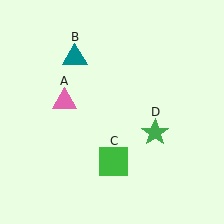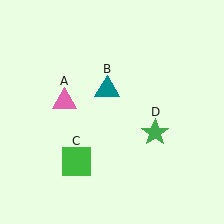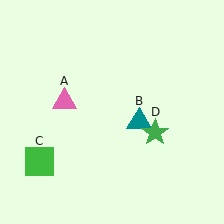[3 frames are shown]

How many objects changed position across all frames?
2 objects changed position: teal triangle (object B), green square (object C).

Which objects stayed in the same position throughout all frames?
Pink triangle (object A) and green star (object D) remained stationary.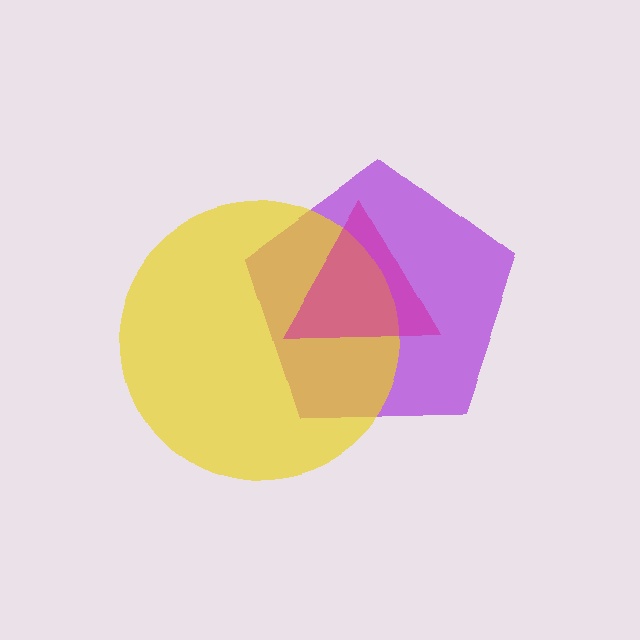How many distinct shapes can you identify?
There are 3 distinct shapes: a purple pentagon, a yellow circle, a magenta triangle.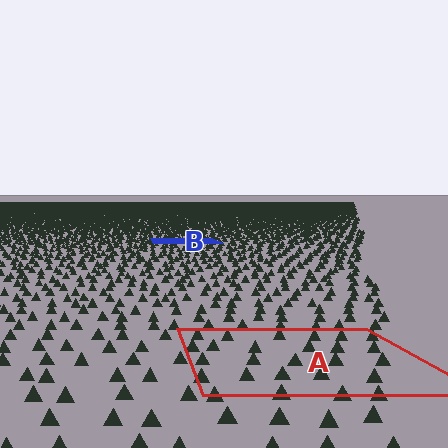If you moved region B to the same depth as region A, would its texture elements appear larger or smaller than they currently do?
They would appear larger. At a closer depth, the same texture elements are projected at a bigger on-screen size.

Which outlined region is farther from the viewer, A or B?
Region B is farther from the viewer — the texture elements inside it appear smaller and more densely packed.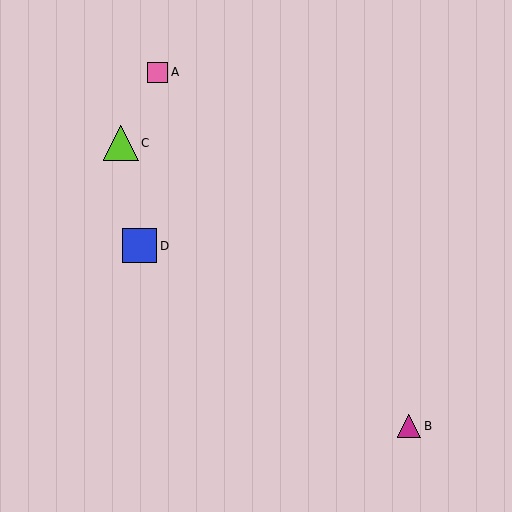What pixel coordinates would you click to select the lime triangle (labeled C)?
Click at (121, 143) to select the lime triangle C.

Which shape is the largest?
The lime triangle (labeled C) is the largest.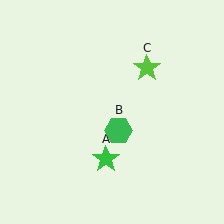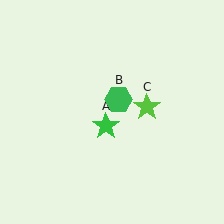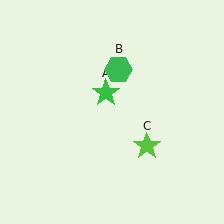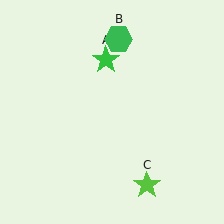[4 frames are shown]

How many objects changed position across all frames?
3 objects changed position: green star (object A), green hexagon (object B), lime star (object C).